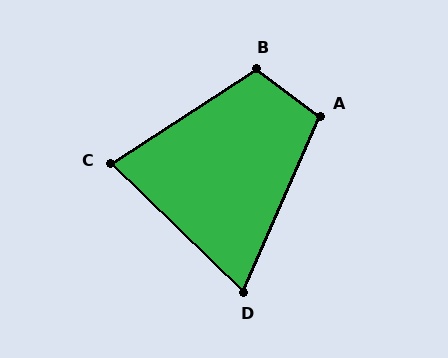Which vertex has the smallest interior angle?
D, at approximately 70 degrees.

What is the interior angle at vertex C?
Approximately 77 degrees (acute).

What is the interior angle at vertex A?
Approximately 103 degrees (obtuse).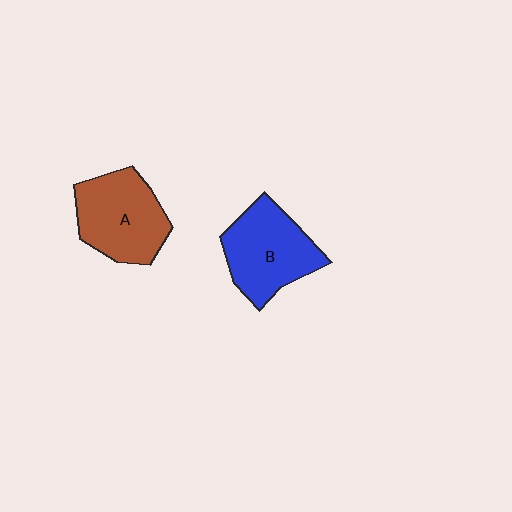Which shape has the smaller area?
Shape B (blue).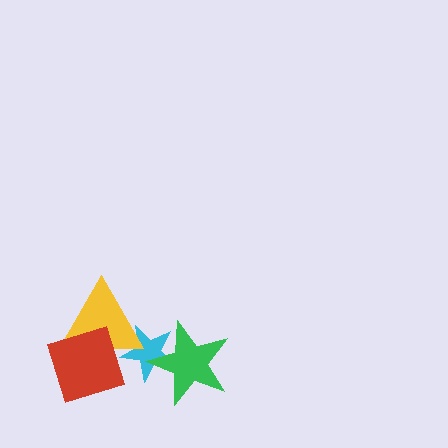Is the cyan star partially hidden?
Yes, it is partially covered by another shape.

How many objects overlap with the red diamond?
2 objects overlap with the red diamond.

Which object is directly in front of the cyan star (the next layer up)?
The yellow triangle is directly in front of the cyan star.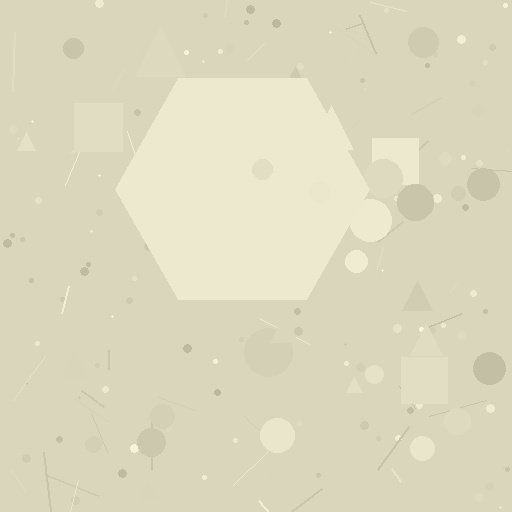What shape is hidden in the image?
A hexagon is hidden in the image.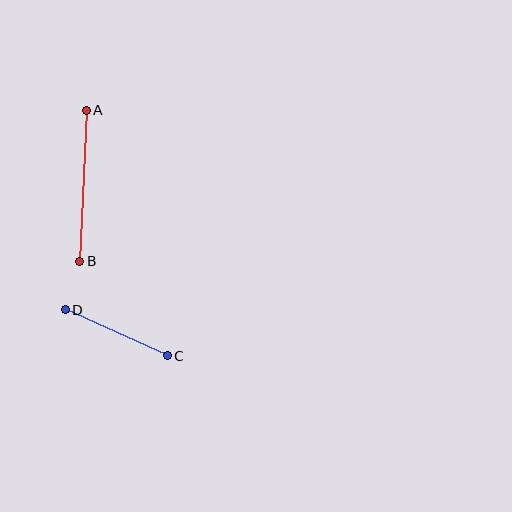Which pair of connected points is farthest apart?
Points A and B are farthest apart.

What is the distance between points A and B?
The distance is approximately 151 pixels.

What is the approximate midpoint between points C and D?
The midpoint is at approximately (116, 333) pixels.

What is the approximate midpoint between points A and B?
The midpoint is at approximately (83, 186) pixels.